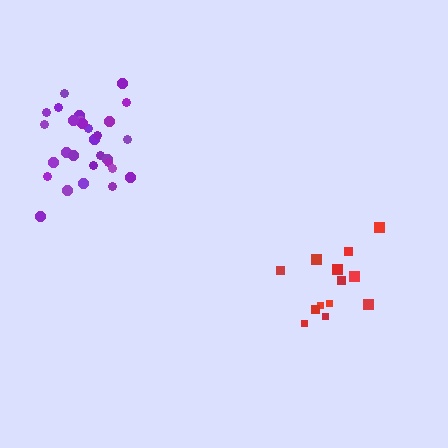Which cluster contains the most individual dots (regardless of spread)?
Purple (29).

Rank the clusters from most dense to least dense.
purple, red.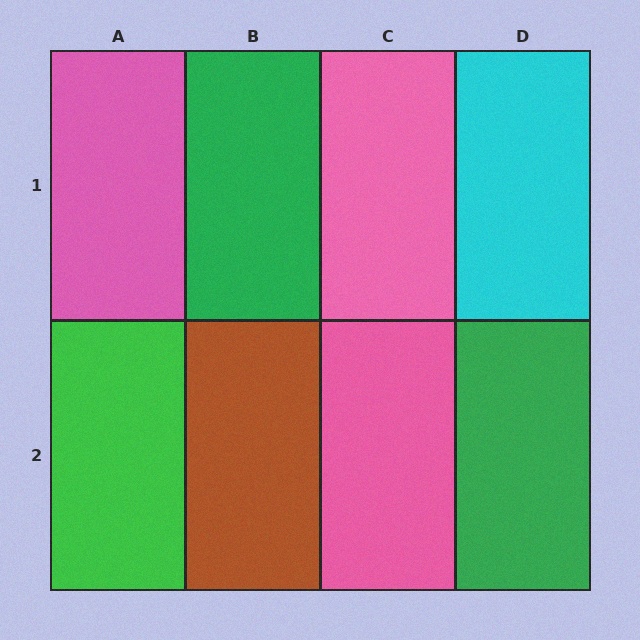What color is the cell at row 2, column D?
Green.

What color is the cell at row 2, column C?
Pink.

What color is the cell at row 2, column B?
Brown.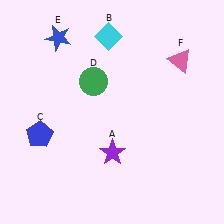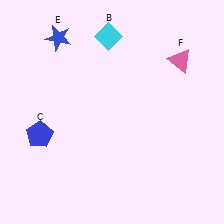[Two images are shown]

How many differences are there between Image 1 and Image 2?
There are 2 differences between the two images.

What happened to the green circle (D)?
The green circle (D) was removed in Image 2. It was in the top-left area of Image 1.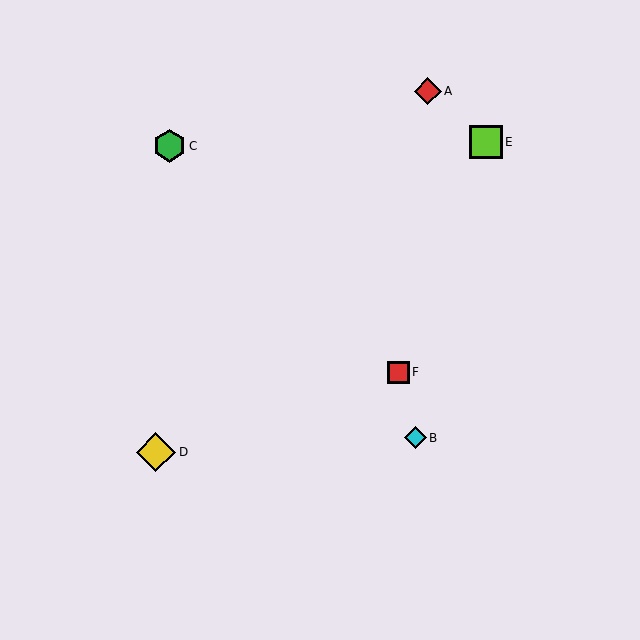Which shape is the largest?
The yellow diamond (labeled D) is the largest.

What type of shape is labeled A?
Shape A is a red diamond.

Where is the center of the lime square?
The center of the lime square is at (486, 142).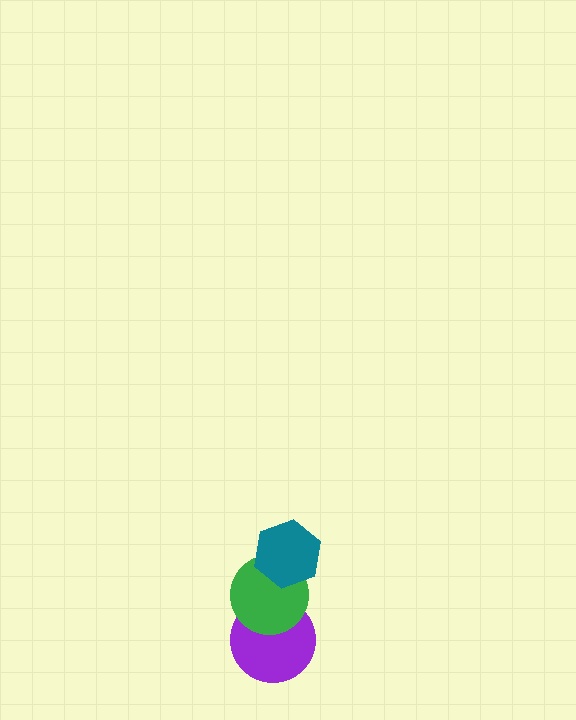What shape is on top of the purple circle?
The green circle is on top of the purple circle.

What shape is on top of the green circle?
The teal hexagon is on top of the green circle.